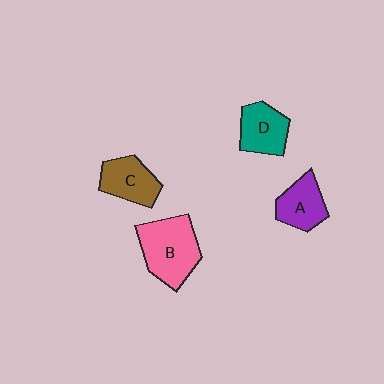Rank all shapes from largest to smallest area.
From largest to smallest: B (pink), C (brown), D (teal), A (purple).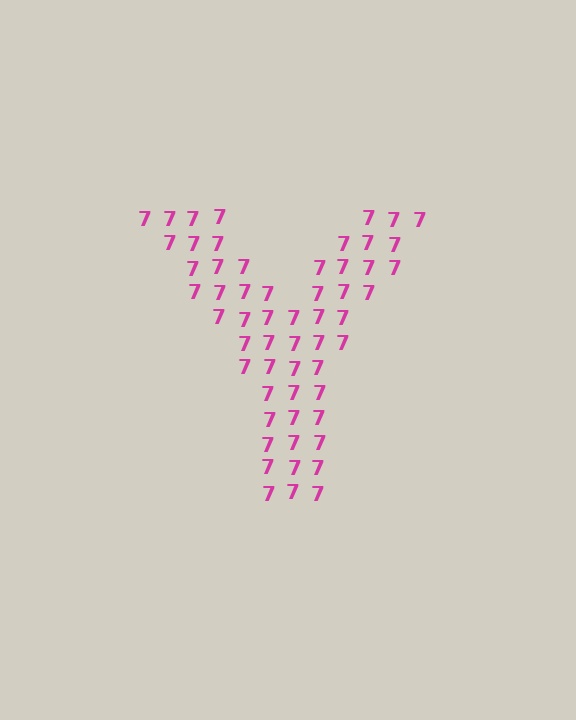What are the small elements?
The small elements are digit 7's.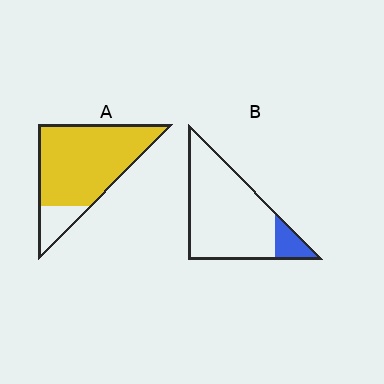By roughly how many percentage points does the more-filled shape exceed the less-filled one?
By roughly 70 percentage points (A over B).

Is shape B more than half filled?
No.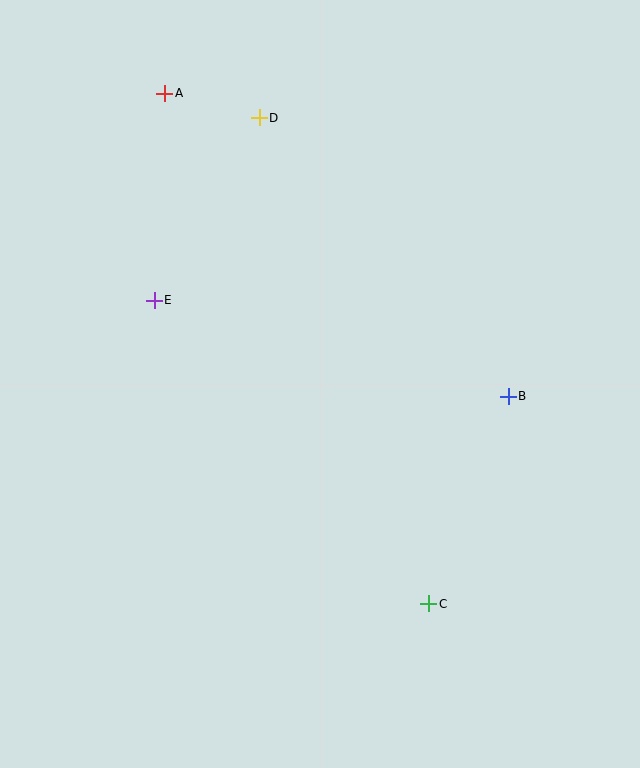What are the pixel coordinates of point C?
Point C is at (429, 604).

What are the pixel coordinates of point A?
Point A is at (165, 94).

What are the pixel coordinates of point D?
Point D is at (259, 118).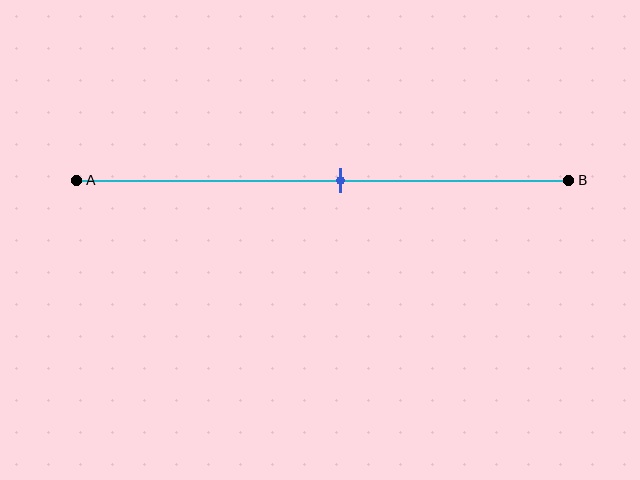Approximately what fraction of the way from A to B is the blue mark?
The blue mark is approximately 55% of the way from A to B.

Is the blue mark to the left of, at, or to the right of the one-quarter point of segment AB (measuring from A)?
The blue mark is to the right of the one-quarter point of segment AB.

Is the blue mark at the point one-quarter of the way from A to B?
No, the mark is at about 55% from A, not at the 25% one-quarter point.